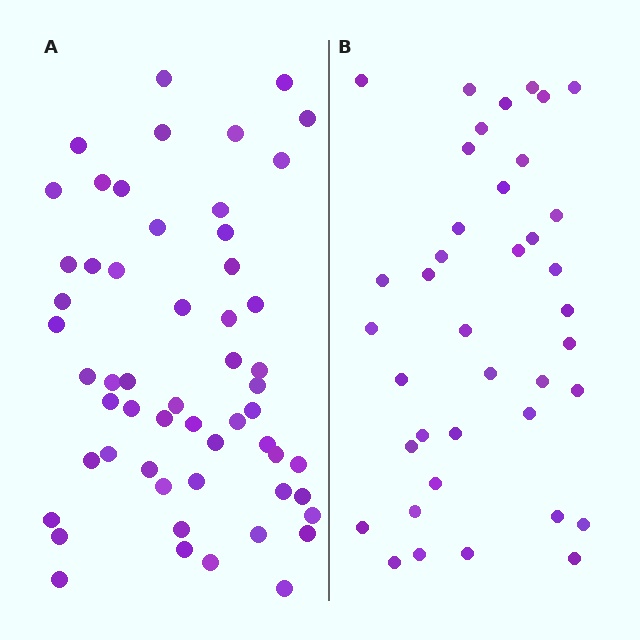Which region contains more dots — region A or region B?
Region A (the left region) has more dots.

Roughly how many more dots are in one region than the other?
Region A has approximately 15 more dots than region B.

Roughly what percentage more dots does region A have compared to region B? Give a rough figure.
About 45% more.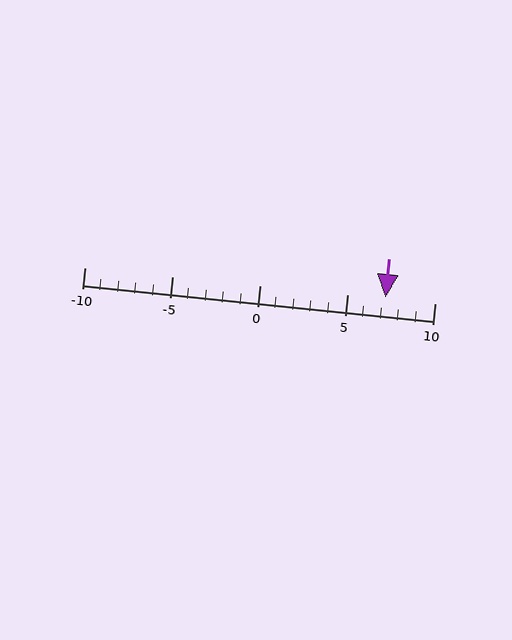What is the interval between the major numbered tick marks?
The major tick marks are spaced 5 units apart.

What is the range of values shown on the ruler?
The ruler shows values from -10 to 10.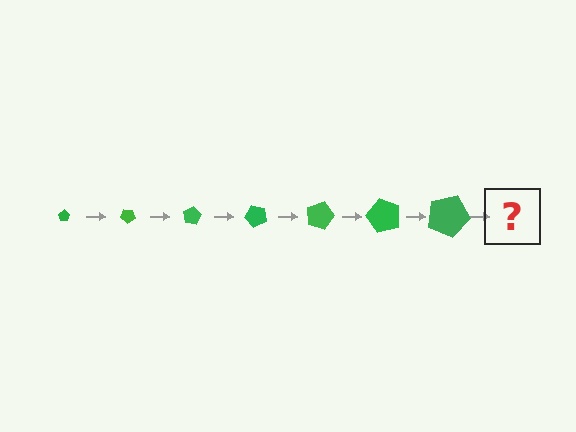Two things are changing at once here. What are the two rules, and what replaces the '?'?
The two rules are that the pentagon grows larger each step and it rotates 40 degrees each step. The '?' should be a pentagon, larger than the previous one and rotated 280 degrees from the start.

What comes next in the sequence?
The next element should be a pentagon, larger than the previous one and rotated 280 degrees from the start.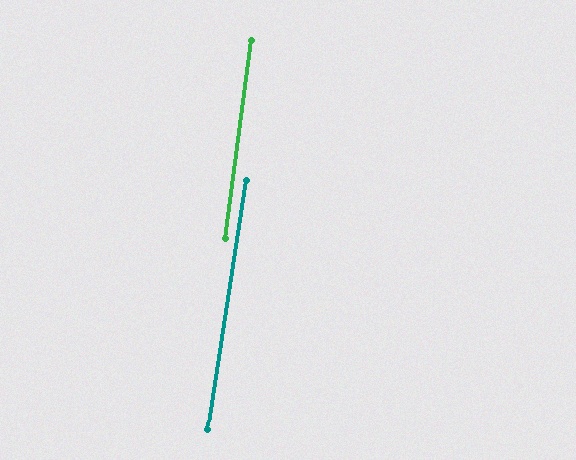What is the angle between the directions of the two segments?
Approximately 1 degree.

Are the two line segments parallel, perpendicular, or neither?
Parallel — their directions differ by only 1.2°.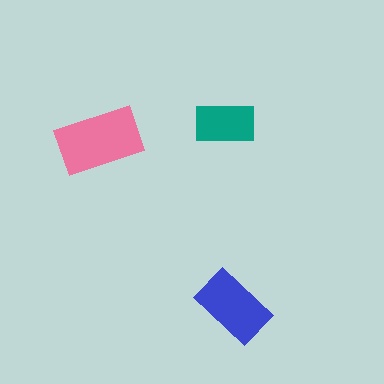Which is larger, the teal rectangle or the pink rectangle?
The pink one.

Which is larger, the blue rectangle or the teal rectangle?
The blue one.